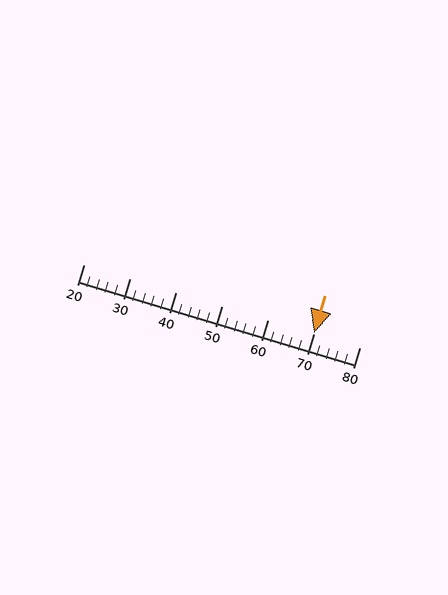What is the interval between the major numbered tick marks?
The major tick marks are spaced 10 units apart.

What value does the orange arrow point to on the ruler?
The orange arrow points to approximately 70.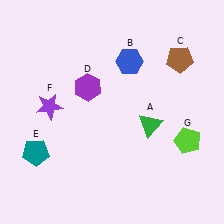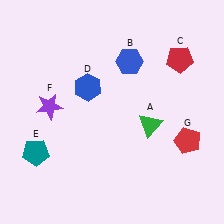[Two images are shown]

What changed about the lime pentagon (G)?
In Image 1, G is lime. In Image 2, it changed to red.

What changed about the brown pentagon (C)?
In Image 1, C is brown. In Image 2, it changed to red.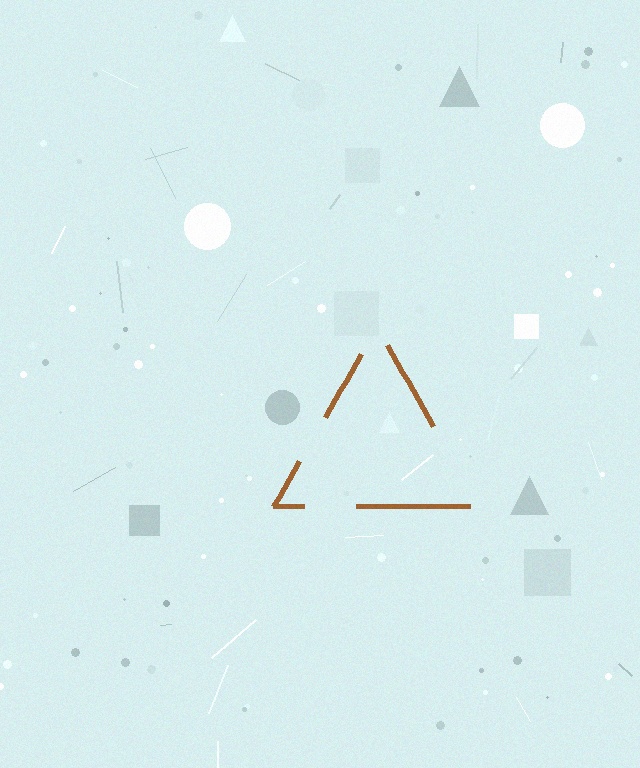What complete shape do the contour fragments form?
The contour fragments form a triangle.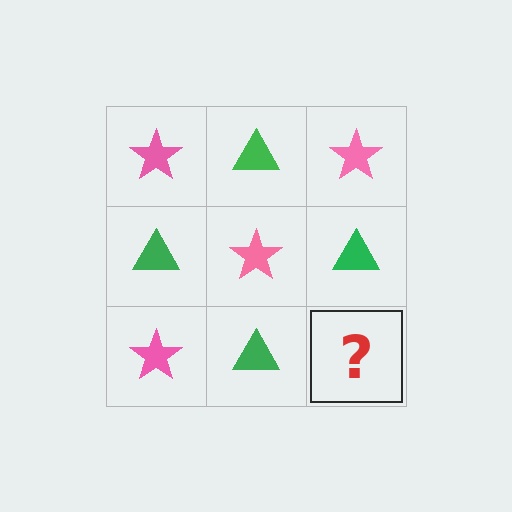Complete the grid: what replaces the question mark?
The question mark should be replaced with a pink star.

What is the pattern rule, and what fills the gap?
The rule is that it alternates pink star and green triangle in a checkerboard pattern. The gap should be filled with a pink star.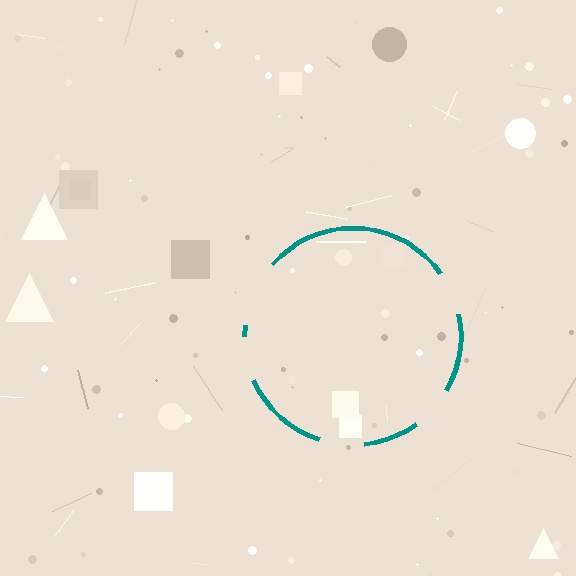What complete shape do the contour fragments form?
The contour fragments form a circle.